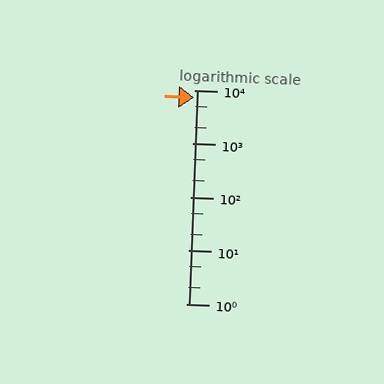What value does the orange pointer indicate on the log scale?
The pointer indicates approximately 7100.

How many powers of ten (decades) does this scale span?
The scale spans 4 decades, from 1 to 10000.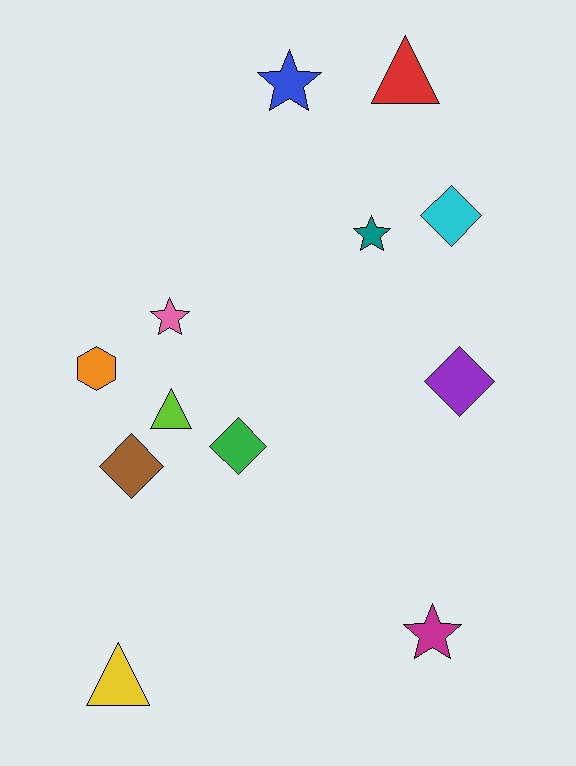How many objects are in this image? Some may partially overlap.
There are 12 objects.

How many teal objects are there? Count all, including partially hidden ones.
There is 1 teal object.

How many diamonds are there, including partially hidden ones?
There are 4 diamonds.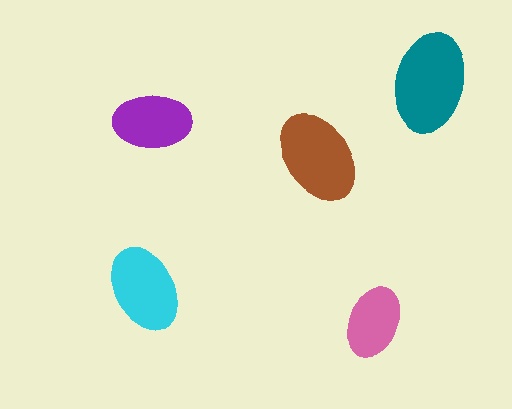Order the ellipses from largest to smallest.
the teal one, the brown one, the cyan one, the purple one, the pink one.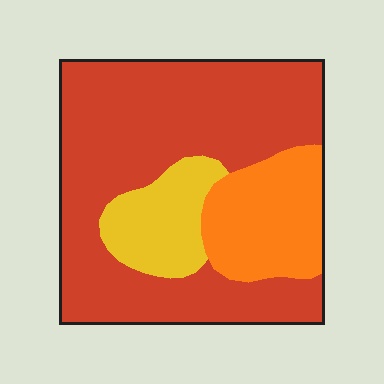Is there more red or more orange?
Red.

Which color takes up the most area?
Red, at roughly 65%.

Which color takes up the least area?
Yellow, at roughly 15%.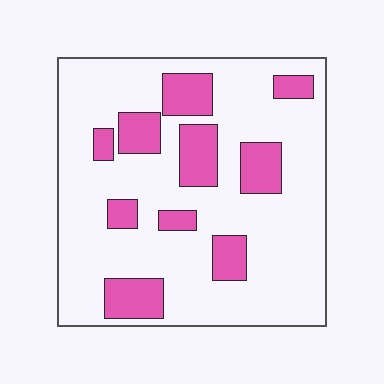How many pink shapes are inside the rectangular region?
10.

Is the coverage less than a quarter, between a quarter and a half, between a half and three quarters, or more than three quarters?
Less than a quarter.